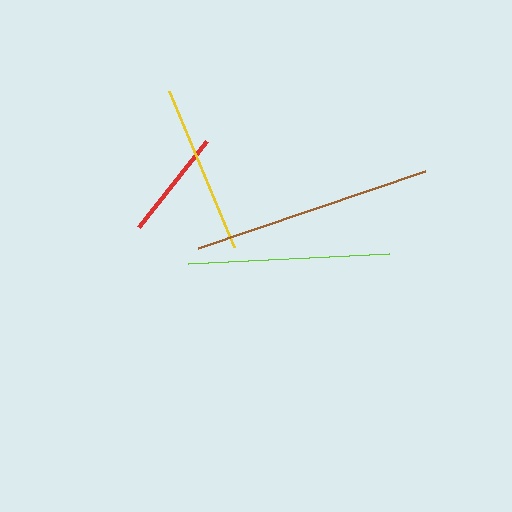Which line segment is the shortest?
The red line is the shortest at approximately 110 pixels.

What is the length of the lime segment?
The lime segment is approximately 201 pixels long.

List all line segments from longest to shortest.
From longest to shortest: brown, lime, yellow, red.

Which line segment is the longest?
The brown line is the longest at approximately 239 pixels.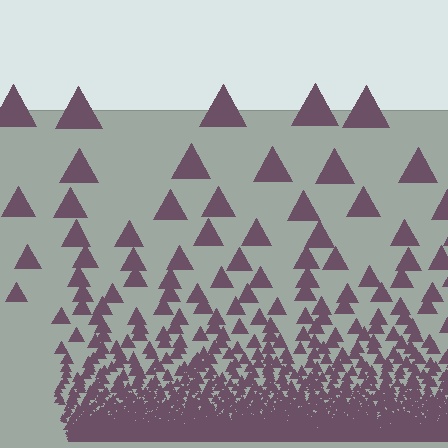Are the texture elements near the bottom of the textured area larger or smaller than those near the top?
Smaller. The gradient is inverted — elements near the bottom are smaller and denser.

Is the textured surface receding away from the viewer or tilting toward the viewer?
The surface appears to tilt toward the viewer. Texture elements get larger and sparser toward the top.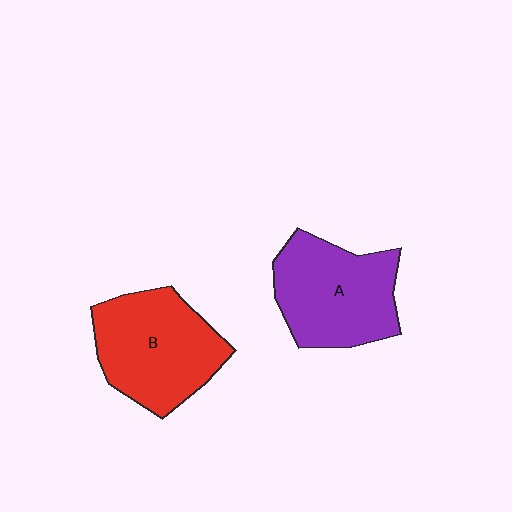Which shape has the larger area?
Shape B (red).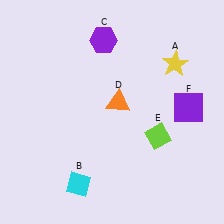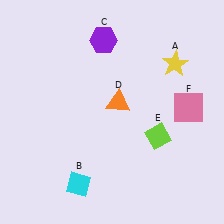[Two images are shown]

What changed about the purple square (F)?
In Image 1, F is purple. In Image 2, it changed to pink.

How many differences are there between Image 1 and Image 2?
There is 1 difference between the two images.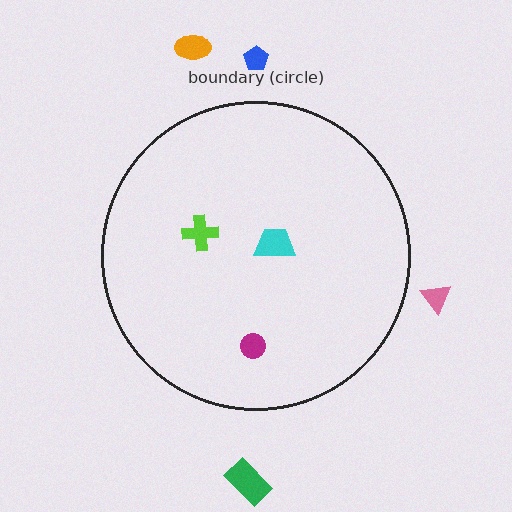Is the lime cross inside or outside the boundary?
Inside.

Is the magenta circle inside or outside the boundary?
Inside.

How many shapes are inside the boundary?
3 inside, 4 outside.